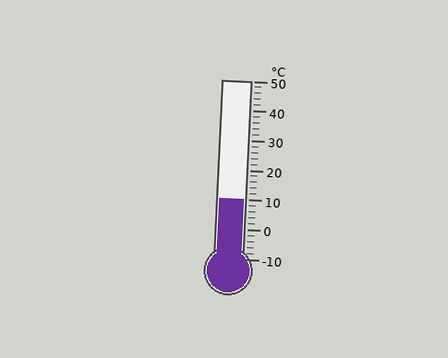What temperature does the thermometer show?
The thermometer shows approximately 10°C.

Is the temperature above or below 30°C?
The temperature is below 30°C.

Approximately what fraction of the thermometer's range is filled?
The thermometer is filled to approximately 35% of its range.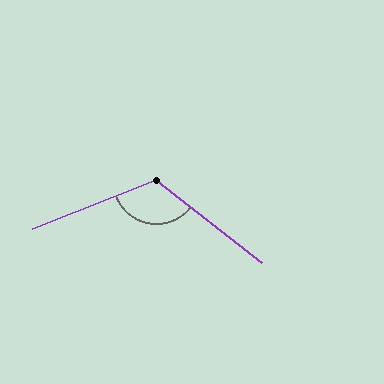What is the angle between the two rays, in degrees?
Approximately 120 degrees.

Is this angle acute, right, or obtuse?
It is obtuse.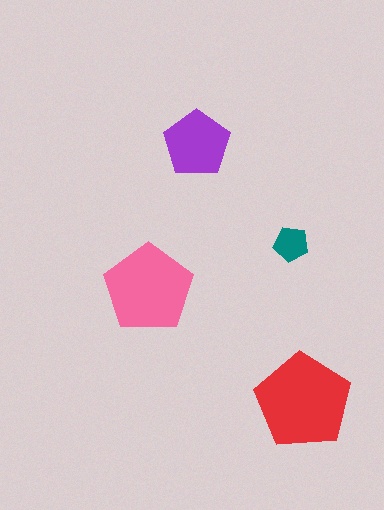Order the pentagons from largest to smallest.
the red one, the pink one, the purple one, the teal one.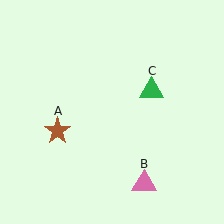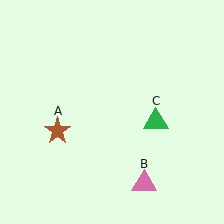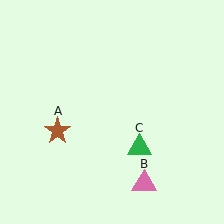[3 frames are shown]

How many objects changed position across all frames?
1 object changed position: green triangle (object C).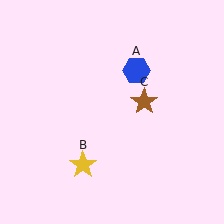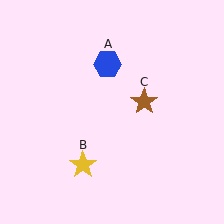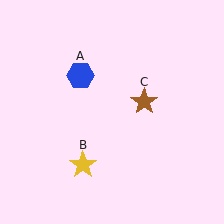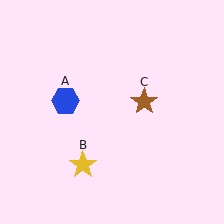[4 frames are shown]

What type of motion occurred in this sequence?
The blue hexagon (object A) rotated counterclockwise around the center of the scene.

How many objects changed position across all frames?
1 object changed position: blue hexagon (object A).